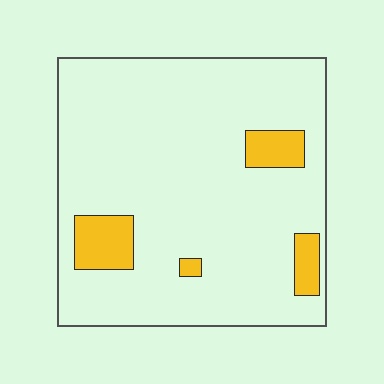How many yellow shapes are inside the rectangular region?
4.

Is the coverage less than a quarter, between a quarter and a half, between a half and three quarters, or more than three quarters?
Less than a quarter.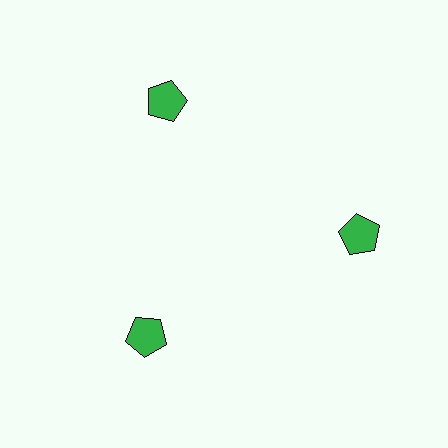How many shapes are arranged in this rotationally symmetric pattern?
There are 3 shapes, arranged in 3 groups of 1.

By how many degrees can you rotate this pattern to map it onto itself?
The pattern maps onto itself every 120 degrees of rotation.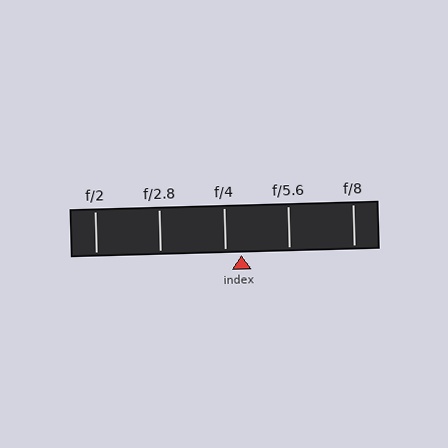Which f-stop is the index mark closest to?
The index mark is closest to f/4.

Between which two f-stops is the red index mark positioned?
The index mark is between f/4 and f/5.6.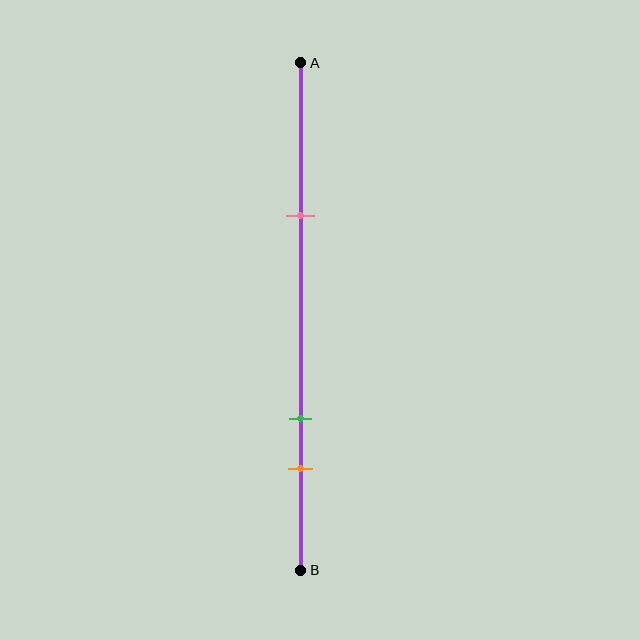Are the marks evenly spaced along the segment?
No, the marks are not evenly spaced.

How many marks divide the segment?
There are 3 marks dividing the segment.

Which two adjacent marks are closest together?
The green and orange marks are the closest adjacent pair.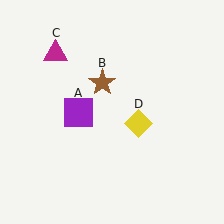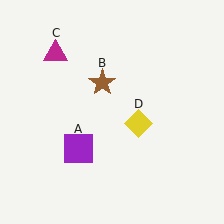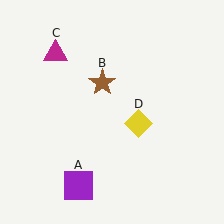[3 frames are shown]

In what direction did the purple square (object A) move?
The purple square (object A) moved down.